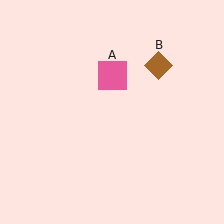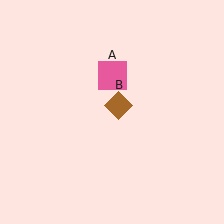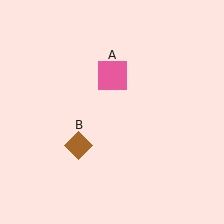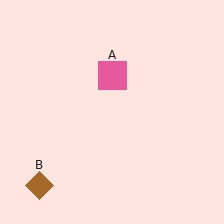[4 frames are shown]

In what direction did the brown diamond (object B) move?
The brown diamond (object B) moved down and to the left.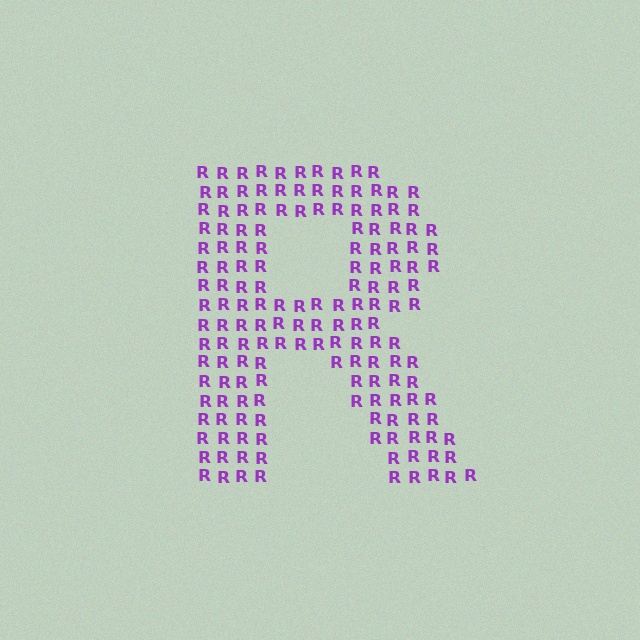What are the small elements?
The small elements are letter R's.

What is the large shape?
The large shape is the letter R.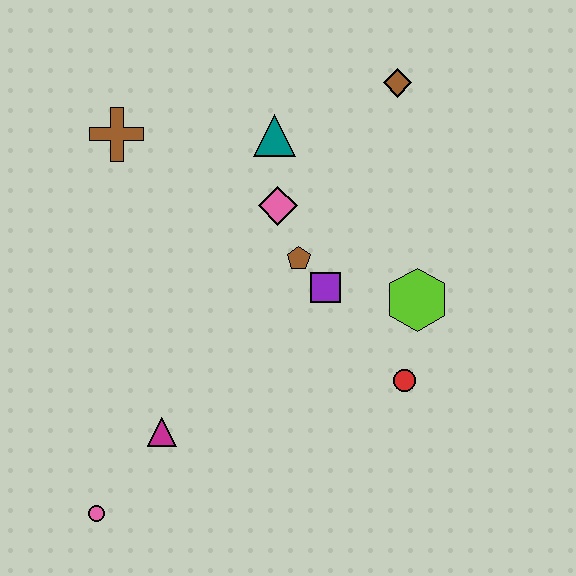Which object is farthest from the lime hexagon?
The pink circle is farthest from the lime hexagon.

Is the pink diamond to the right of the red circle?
No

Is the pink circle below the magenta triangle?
Yes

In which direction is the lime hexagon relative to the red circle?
The lime hexagon is above the red circle.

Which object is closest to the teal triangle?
The pink diamond is closest to the teal triangle.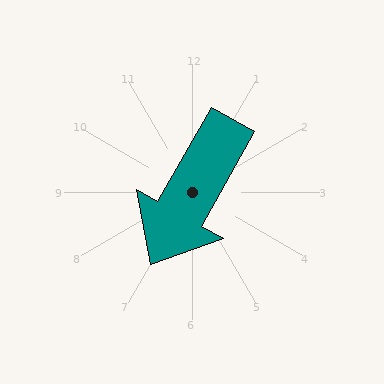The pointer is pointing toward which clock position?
Roughly 7 o'clock.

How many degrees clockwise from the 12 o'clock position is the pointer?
Approximately 209 degrees.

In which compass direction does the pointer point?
Southwest.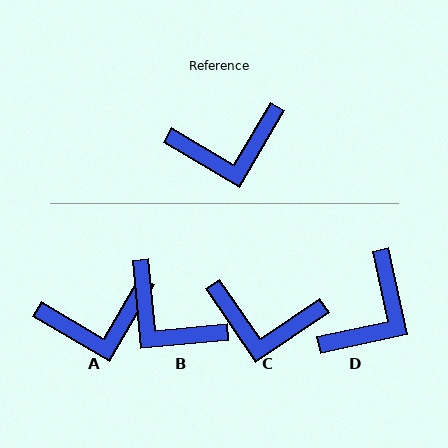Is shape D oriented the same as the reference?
No, it is off by about 42 degrees.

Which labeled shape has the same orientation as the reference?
A.